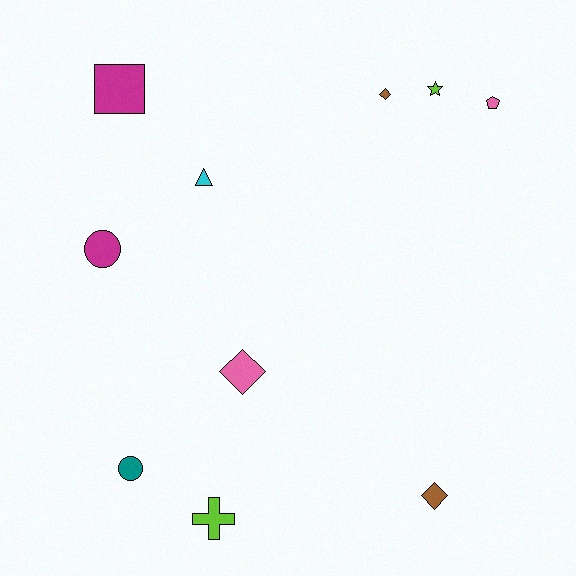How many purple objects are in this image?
There are no purple objects.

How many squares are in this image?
There is 1 square.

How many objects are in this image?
There are 10 objects.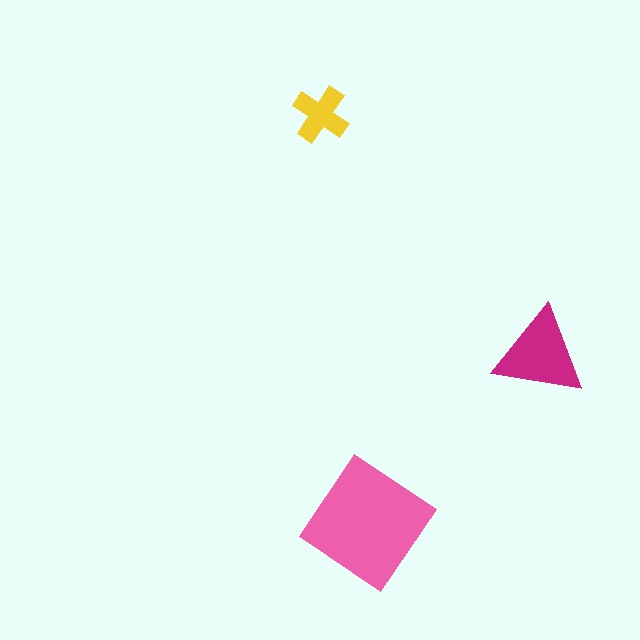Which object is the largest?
The pink diamond.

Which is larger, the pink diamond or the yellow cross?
The pink diamond.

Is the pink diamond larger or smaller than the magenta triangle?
Larger.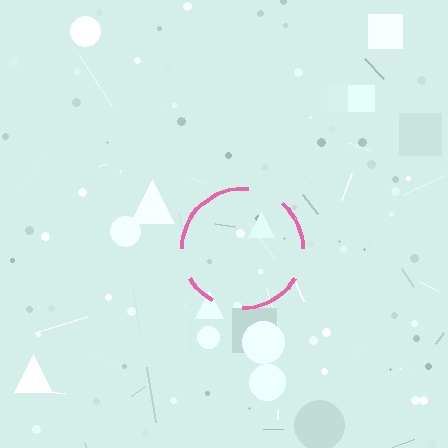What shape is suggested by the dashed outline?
The dashed outline suggests a circle.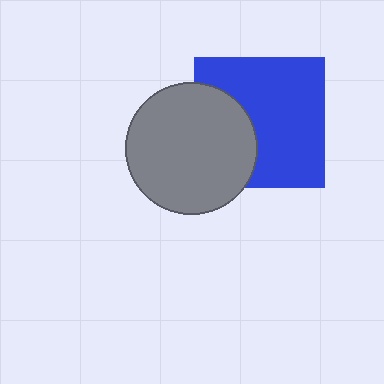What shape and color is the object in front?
The object in front is a gray circle.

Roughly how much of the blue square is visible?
Most of it is visible (roughly 67%).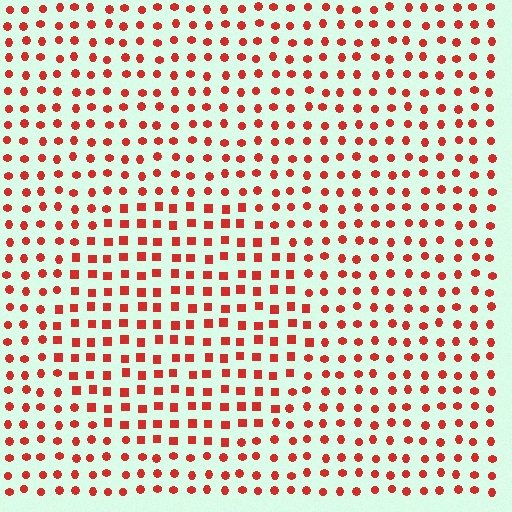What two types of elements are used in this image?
The image uses squares inside the circle region and circles outside it.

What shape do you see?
I see a circle.